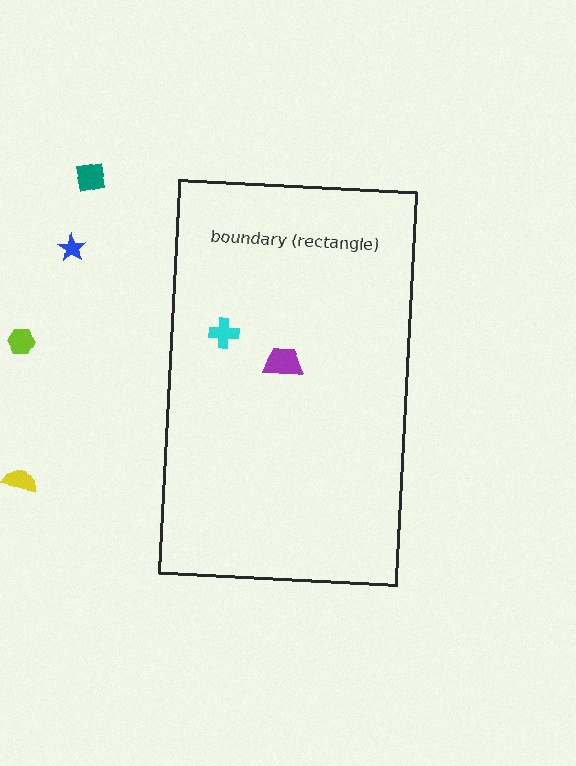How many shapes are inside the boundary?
2 inside, 4 outside.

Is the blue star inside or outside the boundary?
Outside.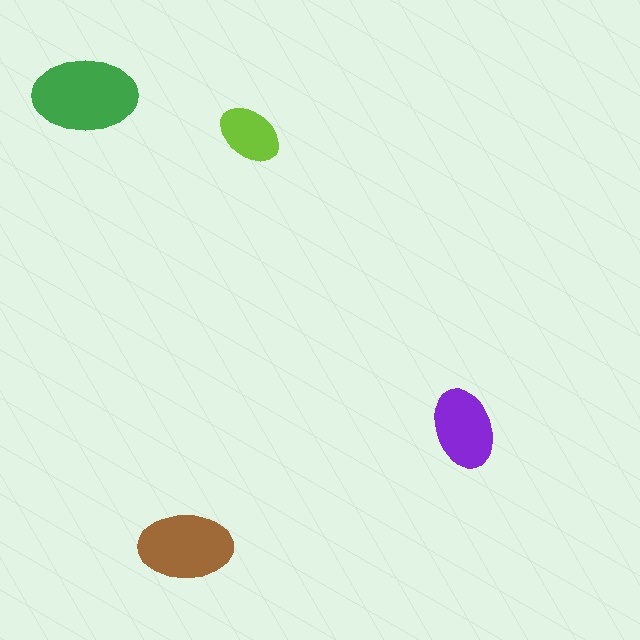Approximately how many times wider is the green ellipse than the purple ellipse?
About 1.5 times wider.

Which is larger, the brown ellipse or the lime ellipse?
The brown one.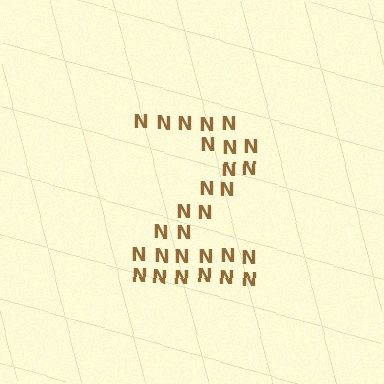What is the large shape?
The large shape is the digit 2.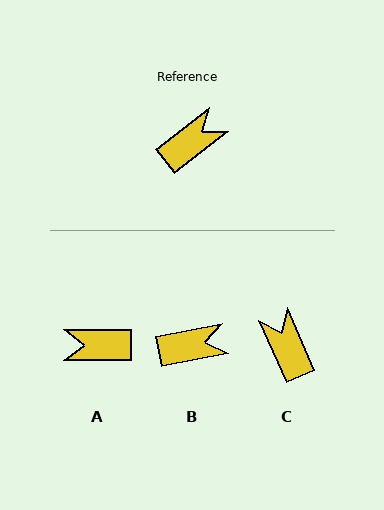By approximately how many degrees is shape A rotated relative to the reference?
Approximately 142 degrees counter-clockwise.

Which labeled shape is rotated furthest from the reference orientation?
A, about 142 degrees away.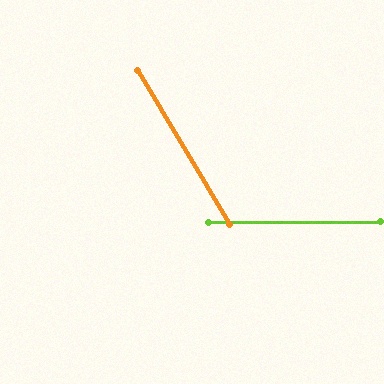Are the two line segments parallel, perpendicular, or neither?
Neither parallel nor perpendicular — they differ by about 59°.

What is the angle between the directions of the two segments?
Approximately 59 degrees.